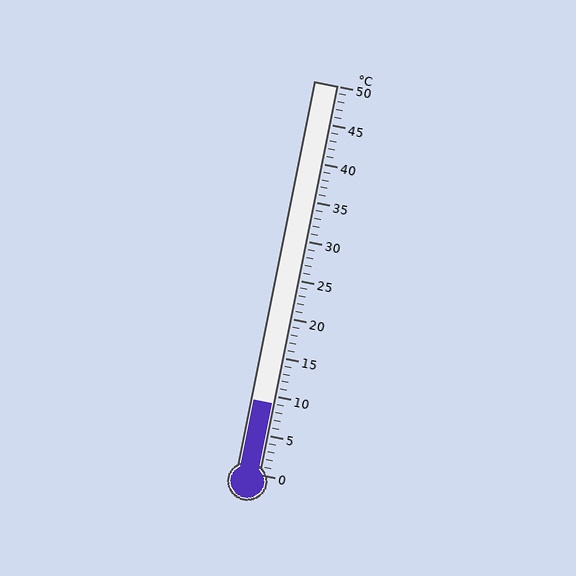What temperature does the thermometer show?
The thermometer shows approximately 9°C.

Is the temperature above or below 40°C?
The temperature is below 40°C.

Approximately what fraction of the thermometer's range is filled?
The thermometer is filled to approximately 20% of its range.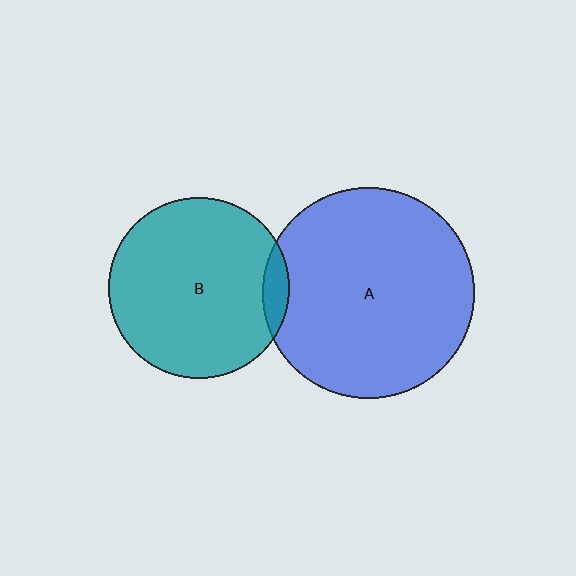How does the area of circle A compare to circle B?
Approximately 1.4 times.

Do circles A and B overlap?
Yes.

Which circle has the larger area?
Circle A (blue).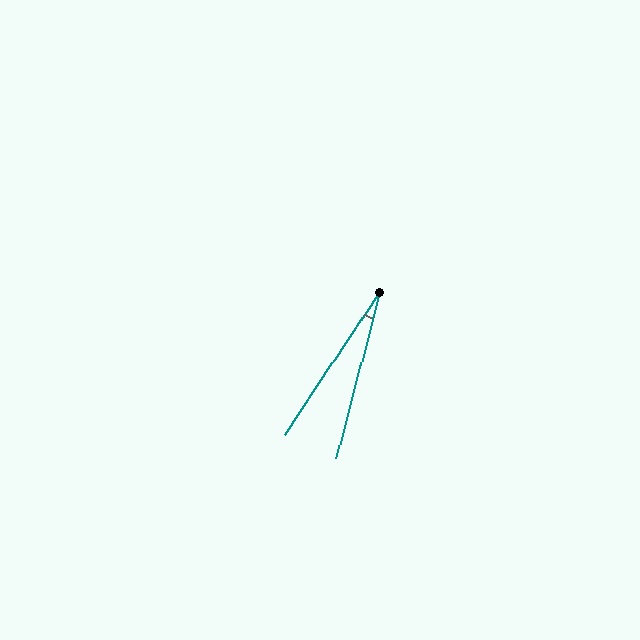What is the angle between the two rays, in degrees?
Approximately 19 degrees.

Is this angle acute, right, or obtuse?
It is acute.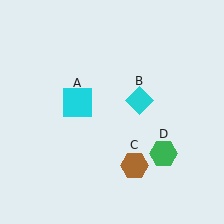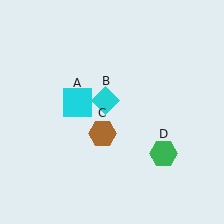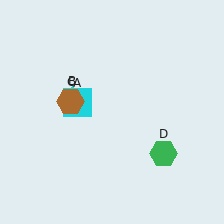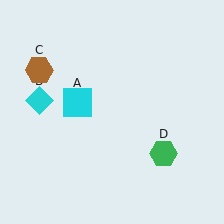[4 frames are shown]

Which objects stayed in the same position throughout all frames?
Cyan square (object A) and green hexagon (object D) remained stationary.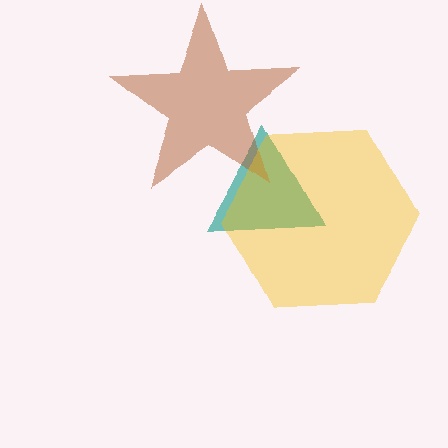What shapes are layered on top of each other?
The layered shapes are: a teal triangle, a brown star, a yellow hexagon.